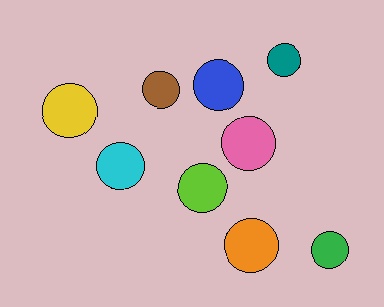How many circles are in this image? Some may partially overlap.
There are 9 circles.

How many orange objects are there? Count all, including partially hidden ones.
There is 1 orange object.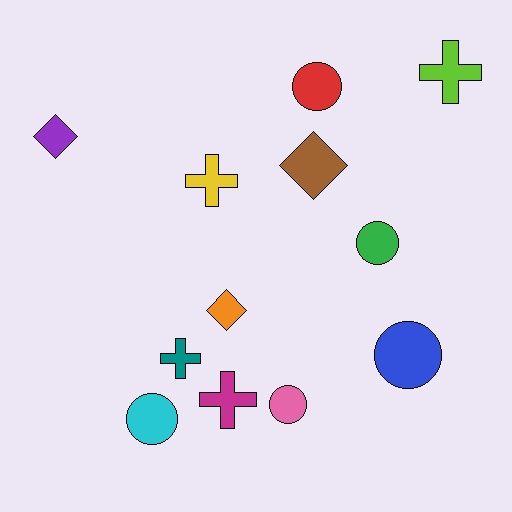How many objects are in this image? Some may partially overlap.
There are 12 objects.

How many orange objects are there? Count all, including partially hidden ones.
There is 1 orange object.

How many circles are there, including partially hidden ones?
There are 5 circles.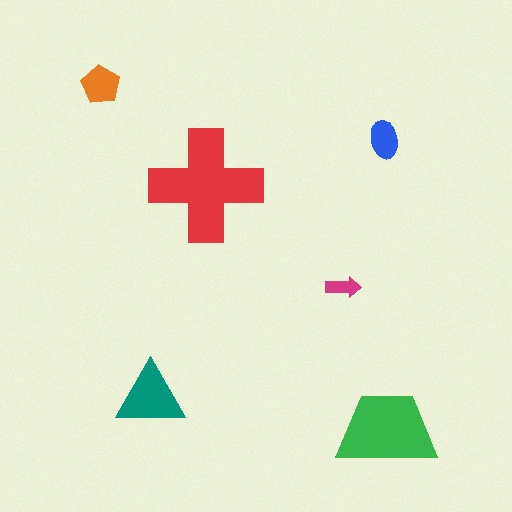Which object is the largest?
The red cross.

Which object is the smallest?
The magenta arrow.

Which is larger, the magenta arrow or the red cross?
The red cross.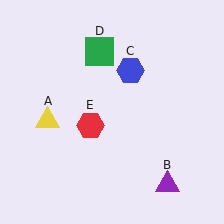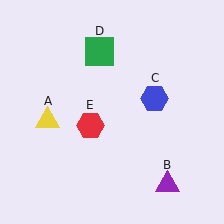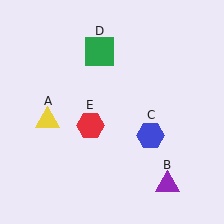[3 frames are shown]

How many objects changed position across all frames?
1 object changed position: blue hexagon (object C).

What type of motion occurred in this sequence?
The blue hexagon (object C) rotated clockwise around the center of the scene.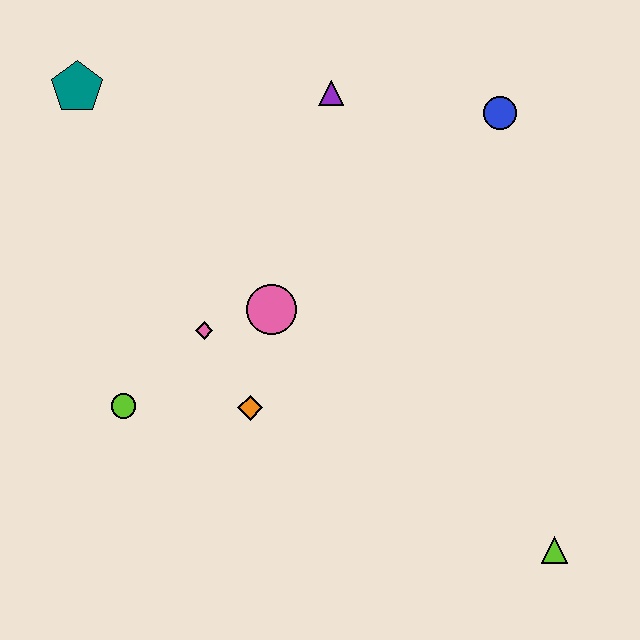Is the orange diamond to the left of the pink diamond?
No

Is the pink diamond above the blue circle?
No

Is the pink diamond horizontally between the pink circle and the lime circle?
Yes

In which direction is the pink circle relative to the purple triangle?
The pink circle is below the purple triangle.